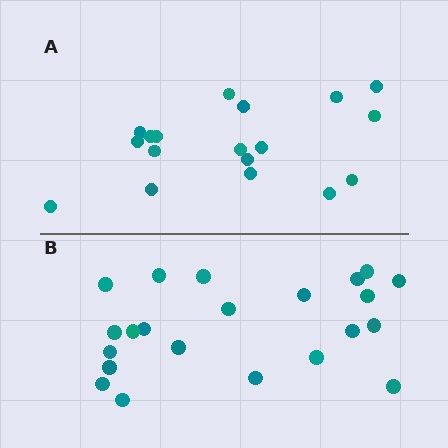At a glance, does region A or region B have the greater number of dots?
Region B (the bottom region) has more dots.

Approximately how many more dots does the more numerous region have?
Region B has about 4 more dots than region A.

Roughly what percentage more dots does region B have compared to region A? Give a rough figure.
About 20% more.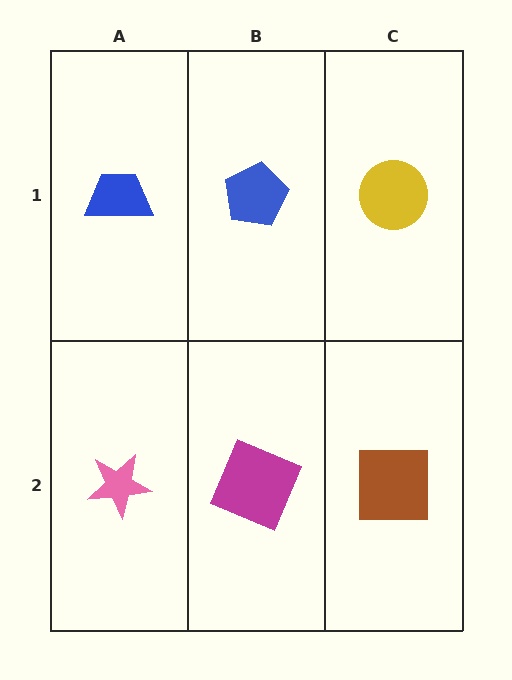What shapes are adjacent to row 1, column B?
A magenta square (row 2, column B), a blue trapezoid (row 1, column A), a yellow circle (row 1, column C).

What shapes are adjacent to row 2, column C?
A yellow circle (row 1, column C), a magenta square (row 2, column B).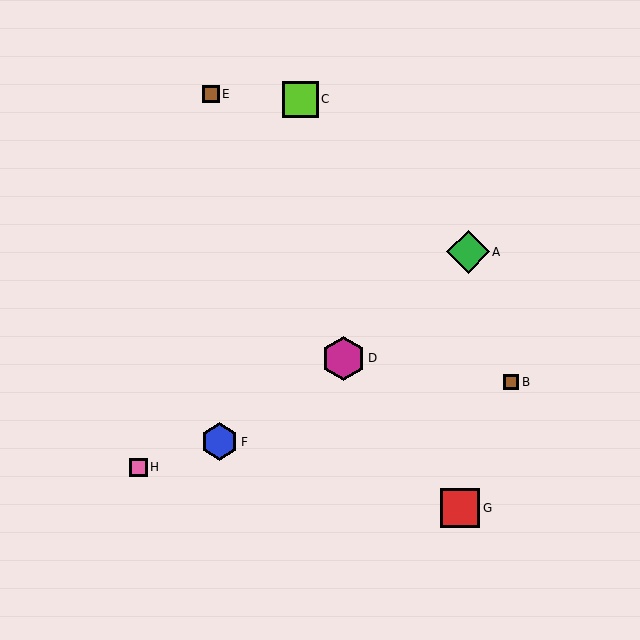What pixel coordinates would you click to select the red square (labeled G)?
Click at (460, 508) to select the red square G.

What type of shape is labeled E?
Shape E is a brown square.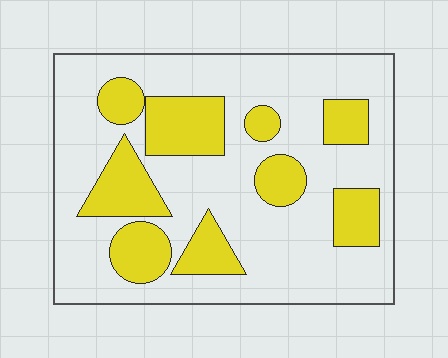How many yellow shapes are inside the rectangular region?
9.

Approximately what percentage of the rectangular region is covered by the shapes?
Approximately 30%.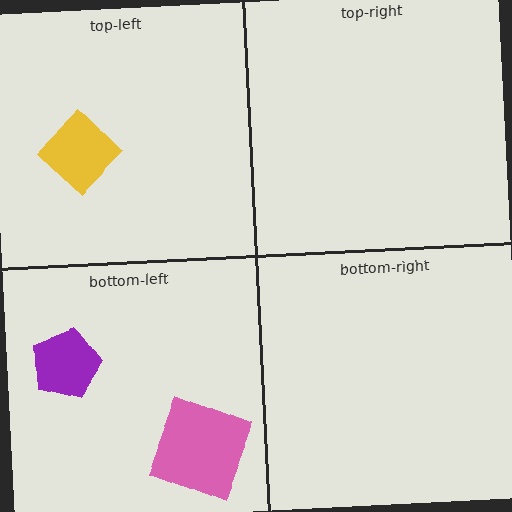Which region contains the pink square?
The bottom-left region.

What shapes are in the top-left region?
The yellow diamond.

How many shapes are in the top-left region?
1.